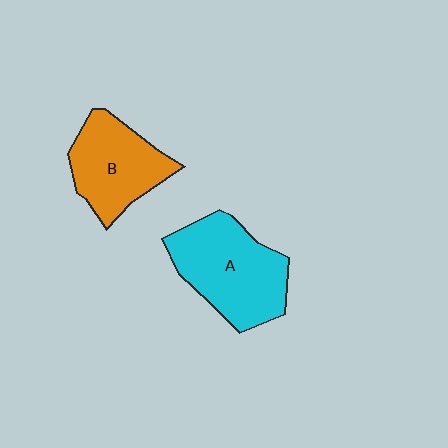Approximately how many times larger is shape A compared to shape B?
Approximately 1.3 times.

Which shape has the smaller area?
Shape B (orange).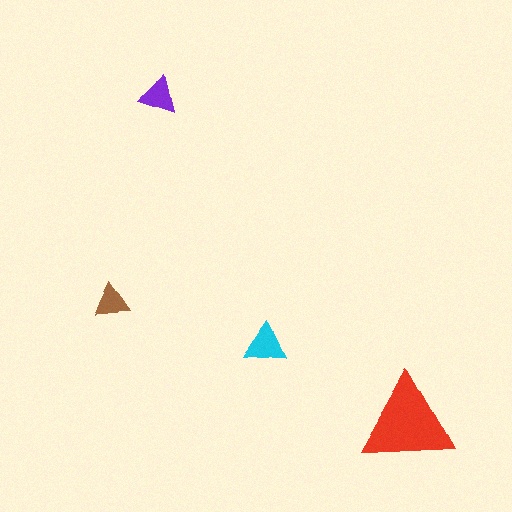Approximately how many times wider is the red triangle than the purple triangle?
About 2.5 times wider.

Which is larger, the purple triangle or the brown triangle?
The purple one.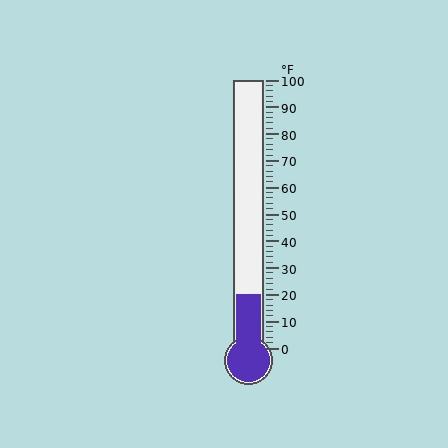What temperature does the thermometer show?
The thermometer shows approximately 20°F.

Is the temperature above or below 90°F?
The temperature is below 90°F.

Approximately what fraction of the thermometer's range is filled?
The thermometer is filled to approximately 20% of its range.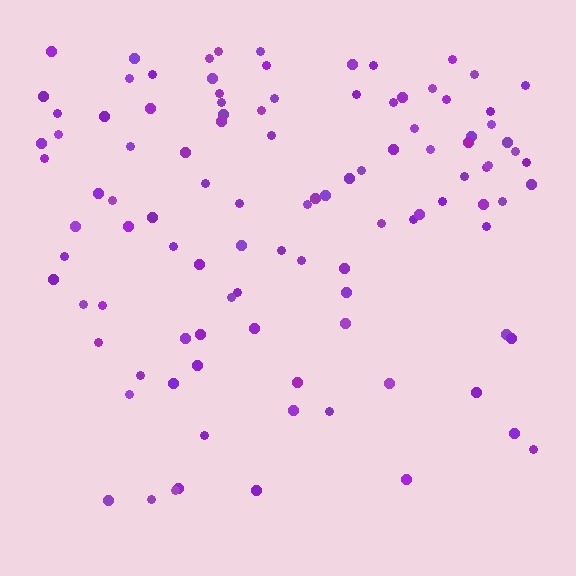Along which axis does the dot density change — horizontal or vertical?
Vertical.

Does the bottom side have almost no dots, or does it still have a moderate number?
Still a moderate number, just noticeably fewer than the top.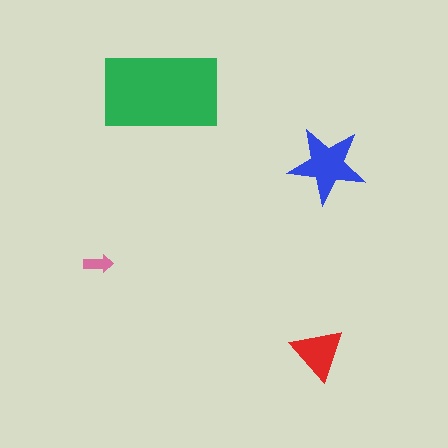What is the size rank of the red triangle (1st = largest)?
3rd.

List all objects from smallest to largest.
The pink arrow, the red triangle, the blue star, the green rectangle.